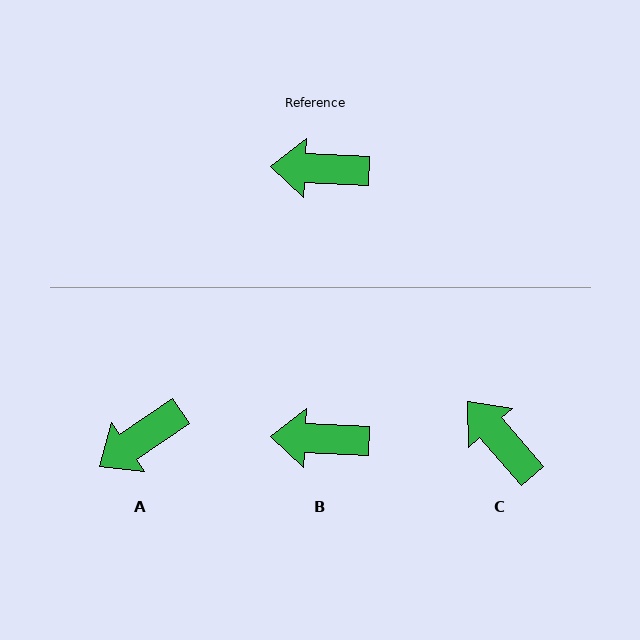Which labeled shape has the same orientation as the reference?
B.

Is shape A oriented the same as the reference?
No, it is off by about 37 degrees.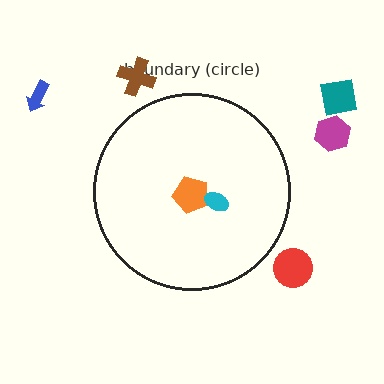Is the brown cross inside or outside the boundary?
Outside.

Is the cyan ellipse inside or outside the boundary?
Inside.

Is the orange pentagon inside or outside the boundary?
Inside.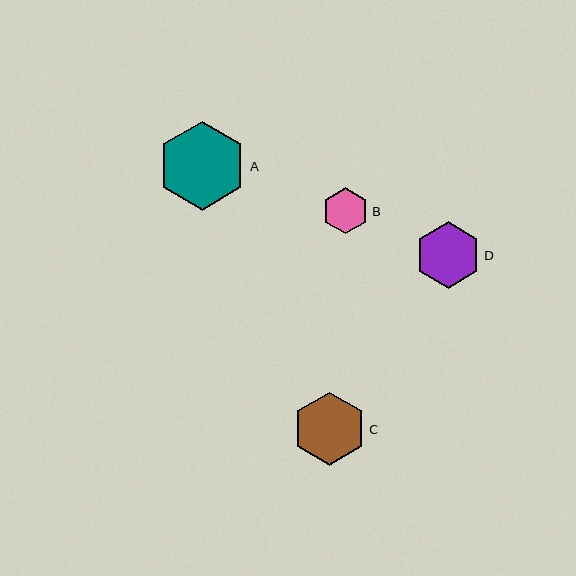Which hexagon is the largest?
Hexagon A is the largest with a size of approximately 89 pixels.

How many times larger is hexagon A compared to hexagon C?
Hexagon A is approximately 1.2 times the size of hexagon C.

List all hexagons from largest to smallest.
From largest to smallest: A, C, D, B.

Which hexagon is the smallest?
Hexagon B is the smallest with a size of approximately 46 pixels.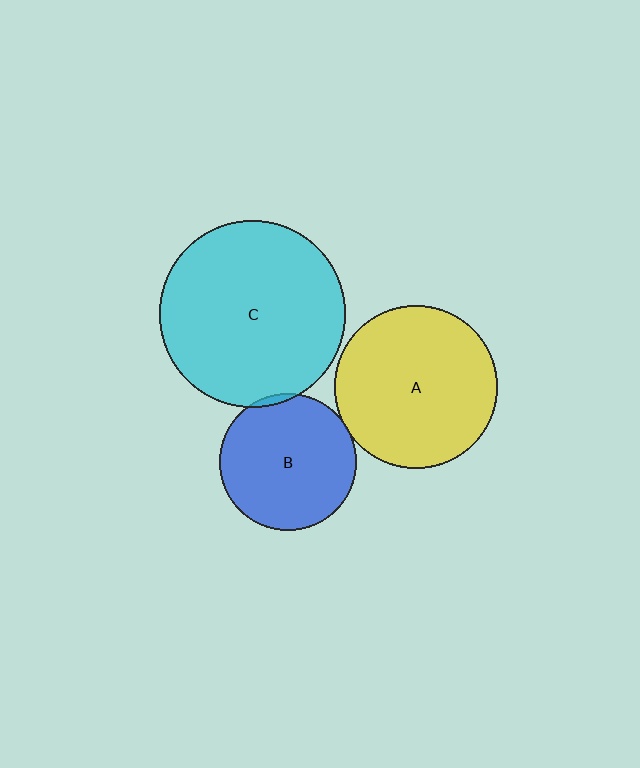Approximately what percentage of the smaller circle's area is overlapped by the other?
Approximately 5%.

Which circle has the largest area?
Circle C (cyan).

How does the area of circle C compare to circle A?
Approximately 1.3 times.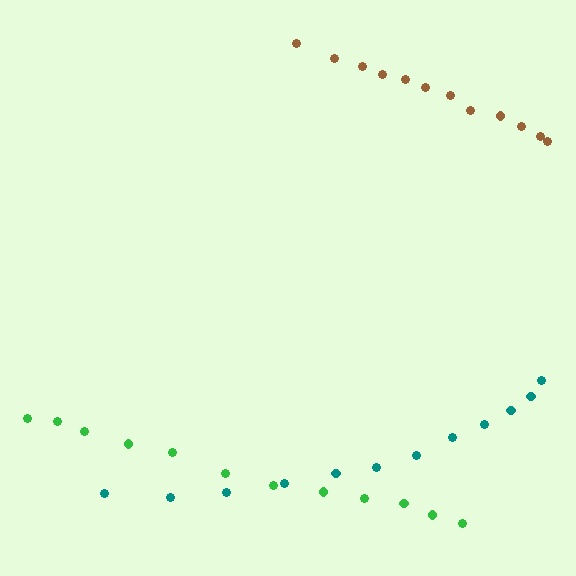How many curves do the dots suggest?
There are 3 distinct paths.